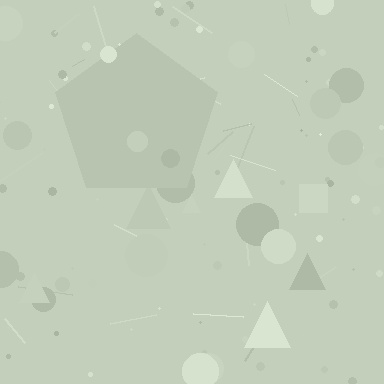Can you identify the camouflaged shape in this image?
The camouflaged shape is a pentagon.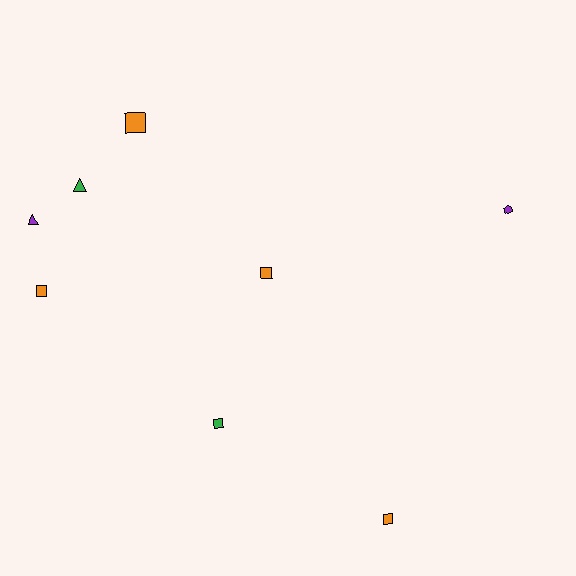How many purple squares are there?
There are no purple squares.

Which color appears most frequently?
Orange, with 4 objects.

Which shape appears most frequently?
Square, with 5 objects.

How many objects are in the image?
There are 8 objects.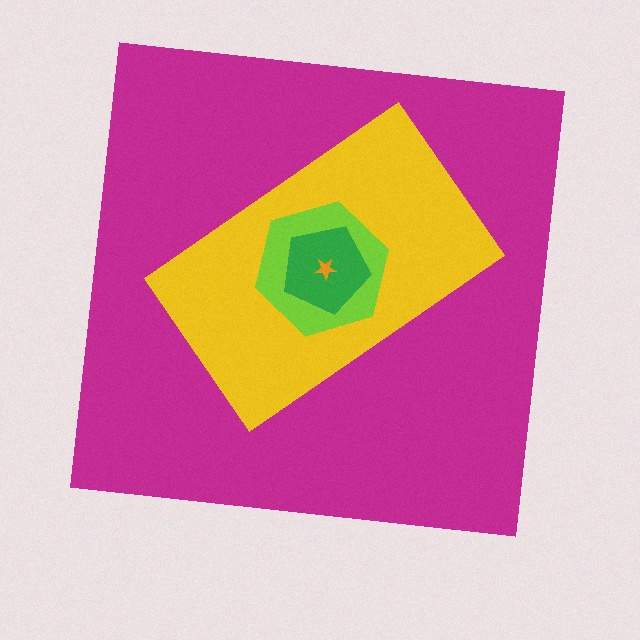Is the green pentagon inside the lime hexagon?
Yes.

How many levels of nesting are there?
5.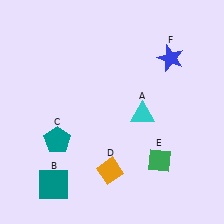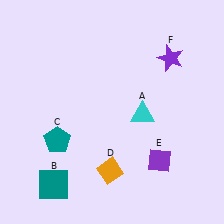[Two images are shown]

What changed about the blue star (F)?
In Image 1, F is blue. In Image 2, it changed to purple.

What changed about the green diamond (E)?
In Image 1, E is green. In Image 2, it changed to purple.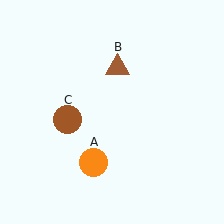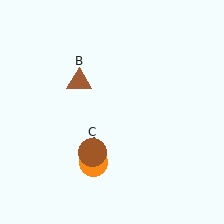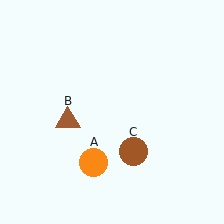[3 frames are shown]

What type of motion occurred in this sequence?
The brown triangle (object B), brown circle (object C) rotated counterclockwise around the center of the scene.